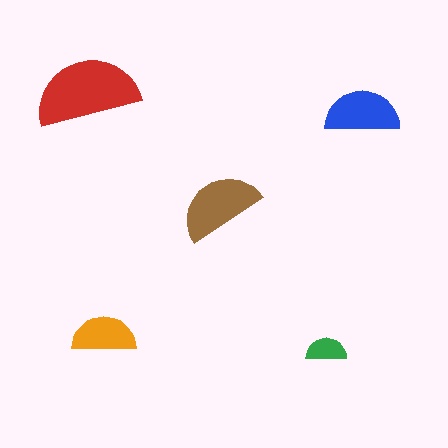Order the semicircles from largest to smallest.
the red one, the brown one, the blue one, the orange one, the green one.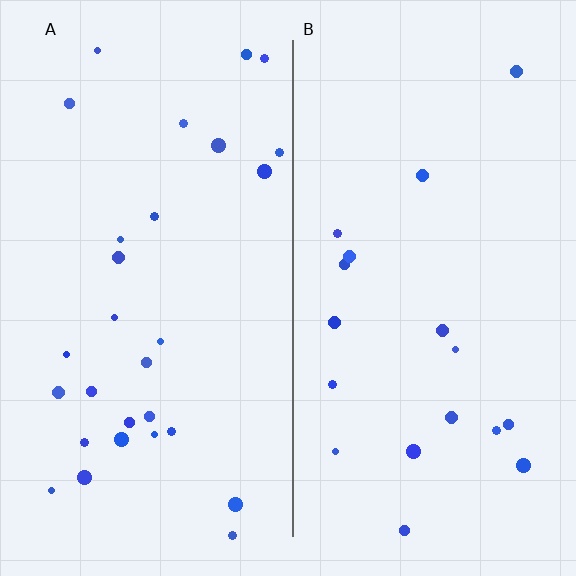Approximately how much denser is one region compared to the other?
Approximately 1.6× — region A over region B.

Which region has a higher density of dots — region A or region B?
A (the left).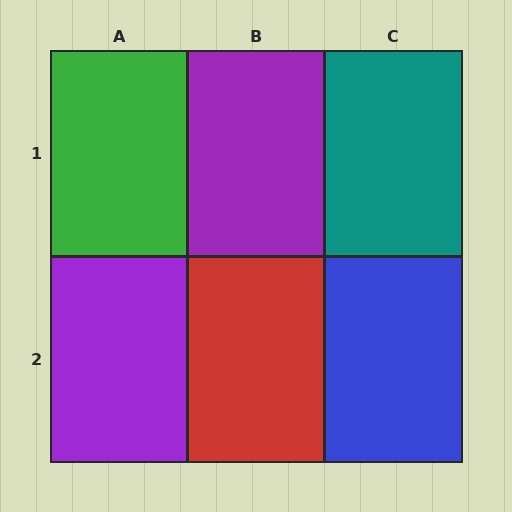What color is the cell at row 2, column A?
Purple.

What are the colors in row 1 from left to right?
Green, purple, teal.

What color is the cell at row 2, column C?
Blue.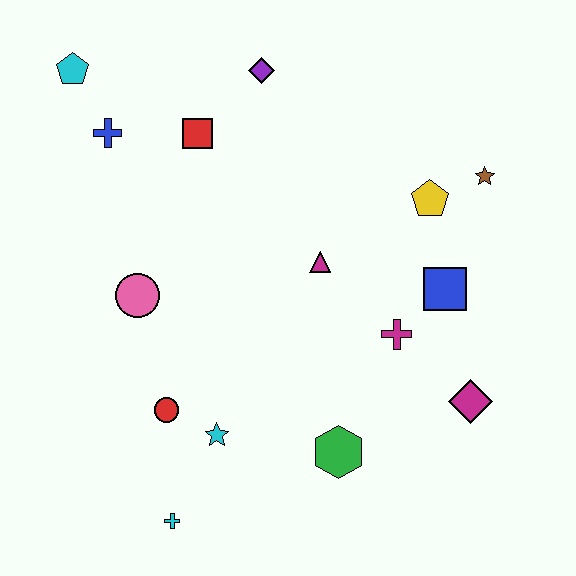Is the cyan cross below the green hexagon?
Yes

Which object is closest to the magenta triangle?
The magenta cross is closest to the magenta triangle.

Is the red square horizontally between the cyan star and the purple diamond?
No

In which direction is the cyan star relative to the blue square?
The cyan star is to the left of the blue square.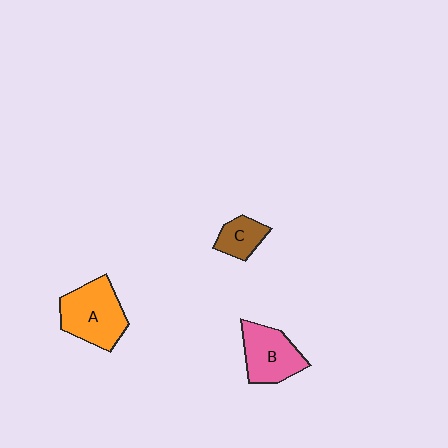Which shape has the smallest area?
Shape C (brown).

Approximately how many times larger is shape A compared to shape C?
Approximately 2.1 times.